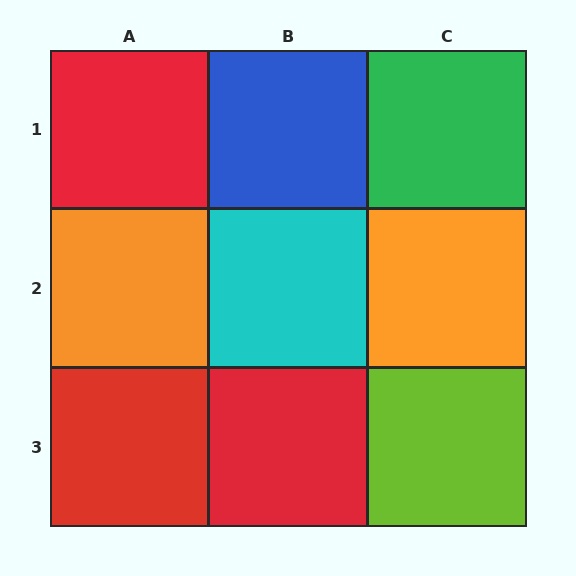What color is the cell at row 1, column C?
Green.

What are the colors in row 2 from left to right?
Orange, cyan, orange.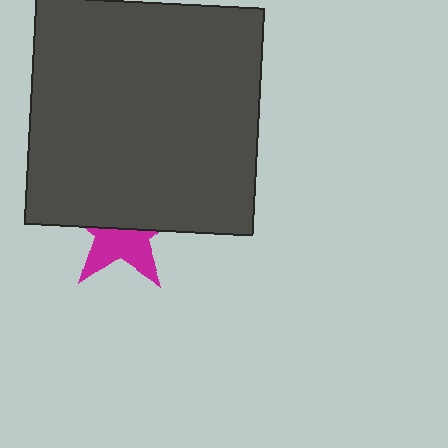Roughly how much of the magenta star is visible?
About half of it is visible (roughly 45%).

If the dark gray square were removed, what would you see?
You would see the complete magenta star.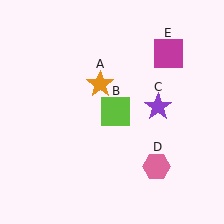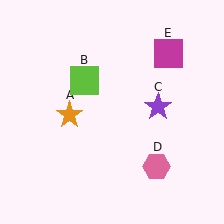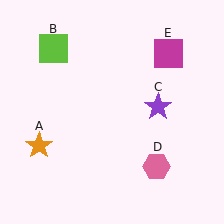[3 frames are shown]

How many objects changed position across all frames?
2 objects changed position: orange star (object A), lime square (object B).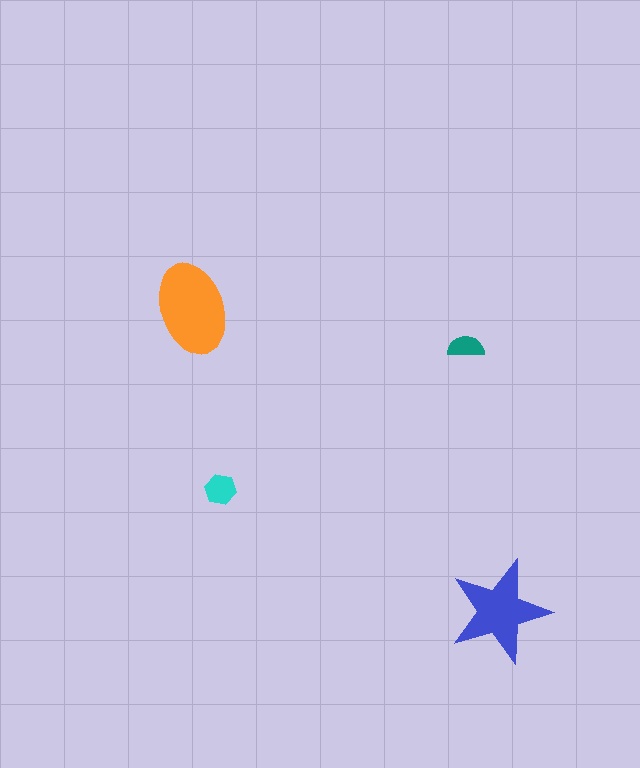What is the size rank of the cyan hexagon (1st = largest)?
3rd.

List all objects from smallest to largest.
The teal semicircle, the cyan hexagon, the blue star, the orange ellipse.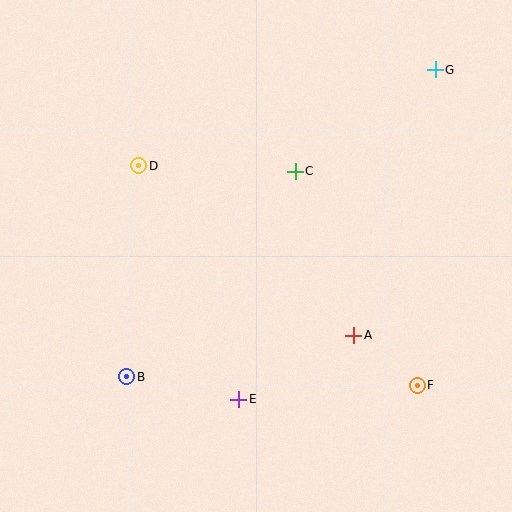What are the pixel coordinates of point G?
Point G is at (435, 70).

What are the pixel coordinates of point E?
Point E is at (239, 399).